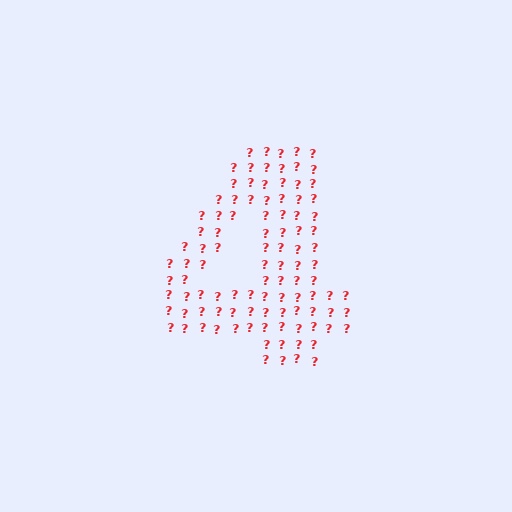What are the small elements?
The small elements are question marks.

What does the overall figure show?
The overall figure shows the digit 4.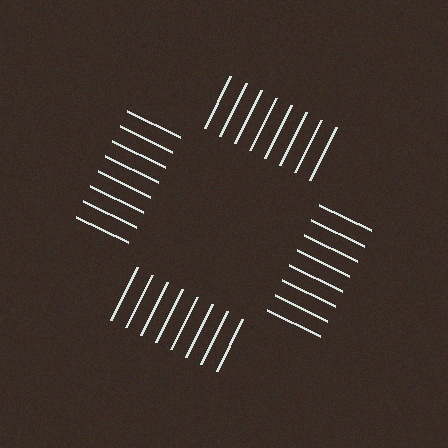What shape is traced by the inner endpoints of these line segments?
An illusory square — the line segments terminate on its edges but no continuous stroke is drawn.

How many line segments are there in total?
32 — 8 along each of the 4 edges.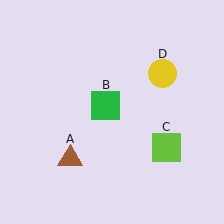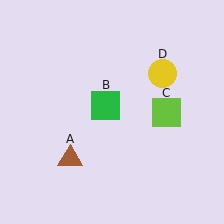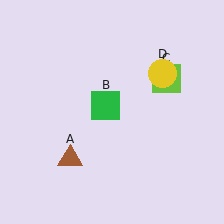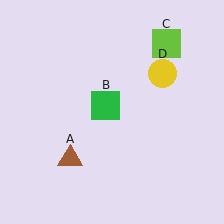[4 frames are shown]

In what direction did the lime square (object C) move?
The lime square (object C) moved up.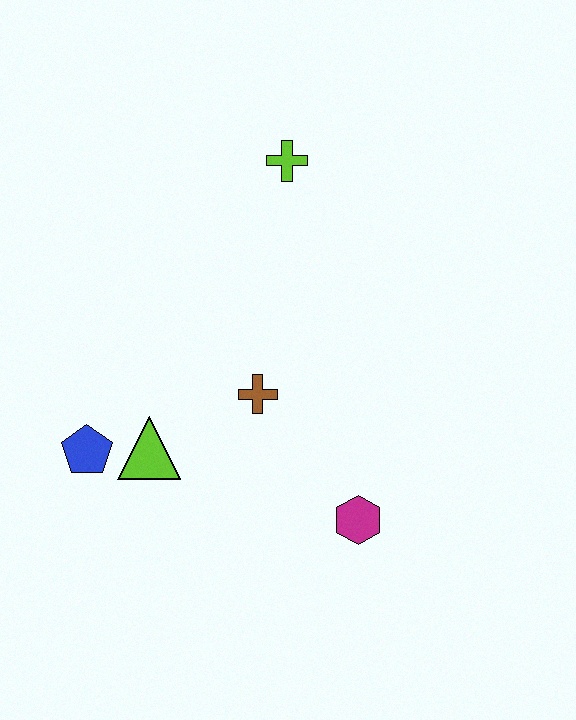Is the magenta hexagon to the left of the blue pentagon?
No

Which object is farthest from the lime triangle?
The lime cross is farthest from the lime triangle.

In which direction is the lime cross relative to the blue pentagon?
The lime cross is above the blue pentagon.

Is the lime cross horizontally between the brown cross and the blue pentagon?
No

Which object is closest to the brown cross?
The lime triangle is closest to the brown cross.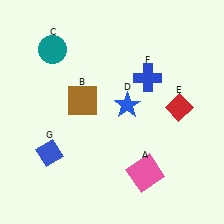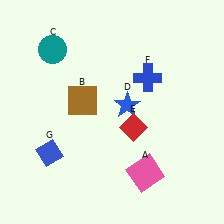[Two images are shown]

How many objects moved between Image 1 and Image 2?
1 object moved between the two images.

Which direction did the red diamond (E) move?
The red diamond (E) moved left.